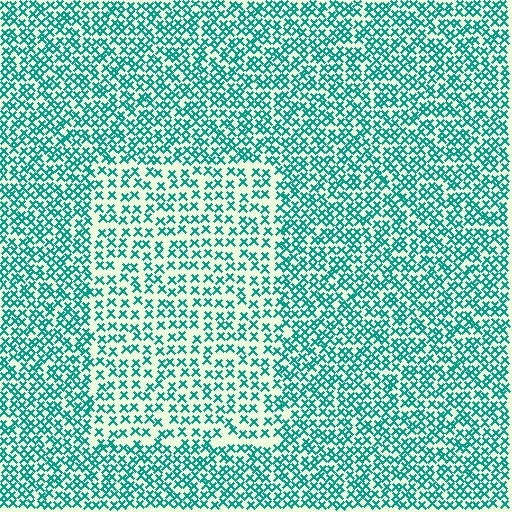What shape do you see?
I see a rectangle.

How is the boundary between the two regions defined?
The boundary is defined by a change in element density (approximately 1.7x ratio). All elements are the same color, size, and shape.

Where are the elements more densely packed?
The elements are more densely packed outside the rectangle boundary.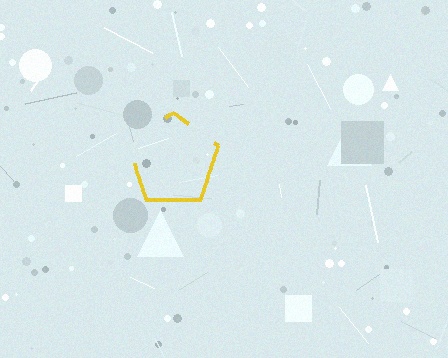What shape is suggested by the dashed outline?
The dashed outline suggests a pentagon.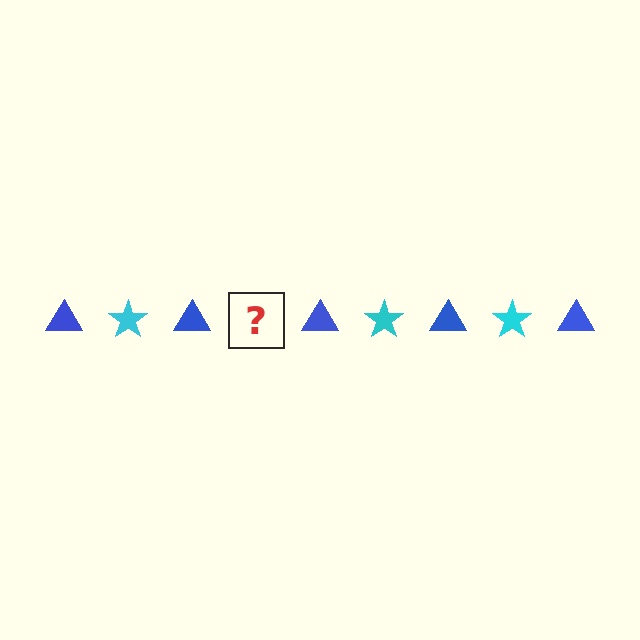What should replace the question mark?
The question mark should be replaced with a cyan star.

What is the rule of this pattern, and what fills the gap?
The rule is that the pattern alternates between blue triangle and cyan star. The gap should be filled with a cyan star.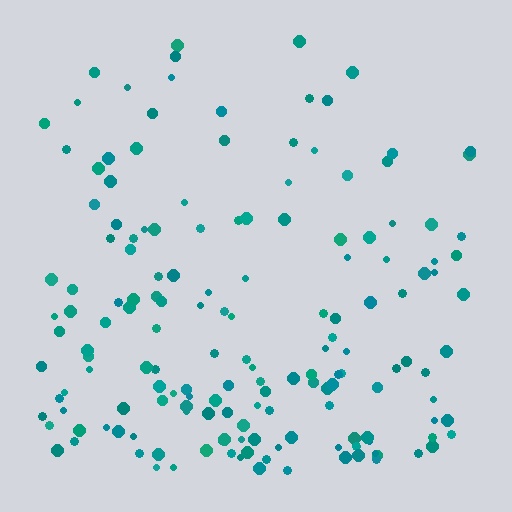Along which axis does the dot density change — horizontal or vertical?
Vertical.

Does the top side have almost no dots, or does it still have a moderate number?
Still a moderate number, just noticeably fewer than the bottom.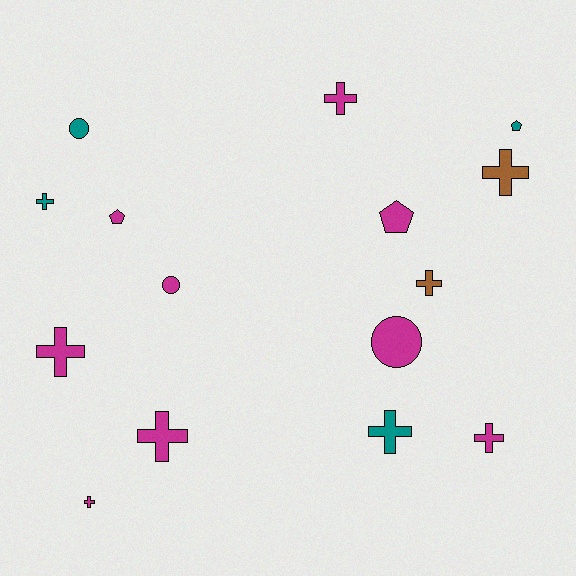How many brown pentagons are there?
There are no brown pentagons.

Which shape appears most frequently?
Cross, with 9 objects.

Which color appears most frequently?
Magenta, with 9 objects.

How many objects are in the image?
There are 15 objects.